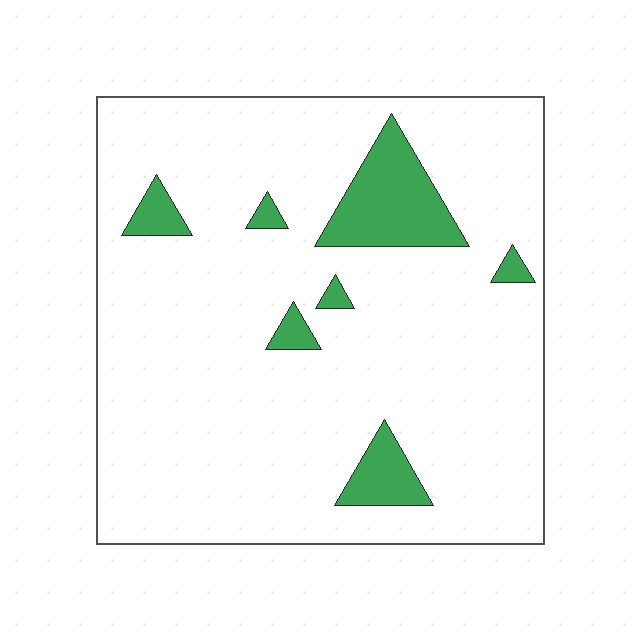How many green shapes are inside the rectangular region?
7.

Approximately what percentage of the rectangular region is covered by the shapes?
Approximately 10%.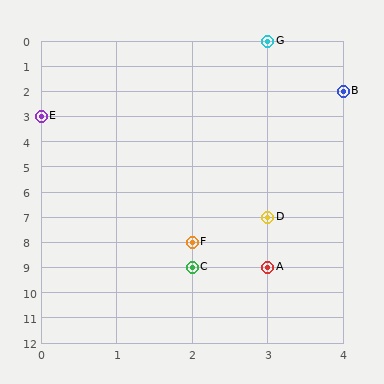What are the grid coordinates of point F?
Point F is at grid coordinates (2, 8).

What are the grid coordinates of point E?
Point E is at grid coordinates (0, 3).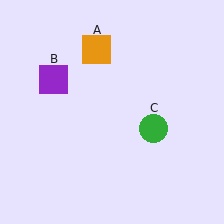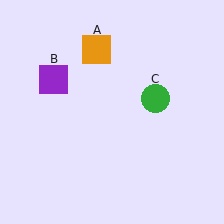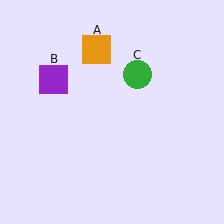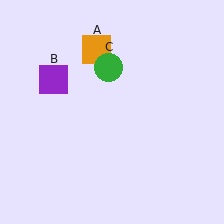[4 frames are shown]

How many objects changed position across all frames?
1 object changed position: green circle (object C).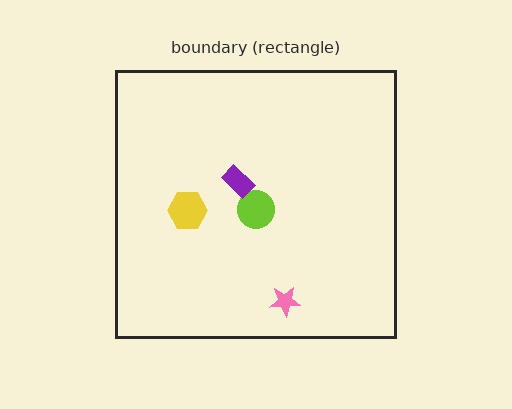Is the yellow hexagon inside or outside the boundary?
Inside.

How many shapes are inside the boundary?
4 inside, 0 outside.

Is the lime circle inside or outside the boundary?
Inside.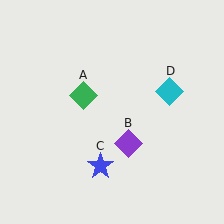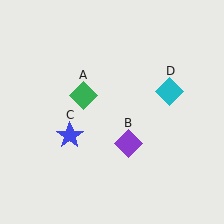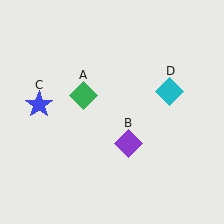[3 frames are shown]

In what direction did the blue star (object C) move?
The blue star (object C) moved up and to the left.